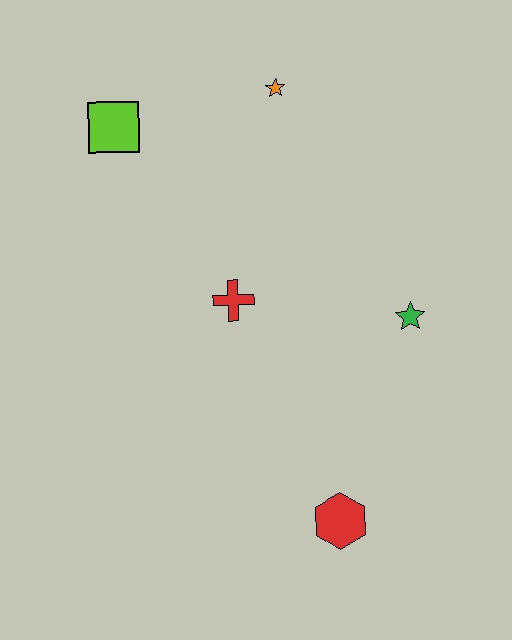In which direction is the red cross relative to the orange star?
The red cross is below the orange star.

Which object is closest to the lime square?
The orange star is closest to the lime square.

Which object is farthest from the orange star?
The red hexagon is farthest from the orange star.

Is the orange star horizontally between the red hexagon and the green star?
No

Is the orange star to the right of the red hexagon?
No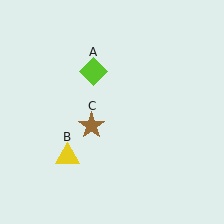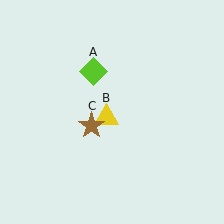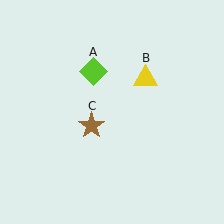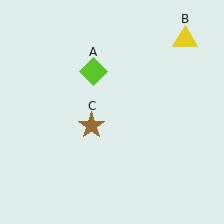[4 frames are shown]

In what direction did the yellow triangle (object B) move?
The yellow triangle (object B) moved up and to the right.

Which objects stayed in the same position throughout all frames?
Lime diamond (object A) and brown star (object C) remained stationary.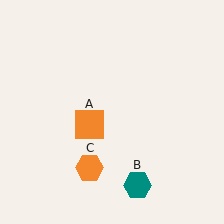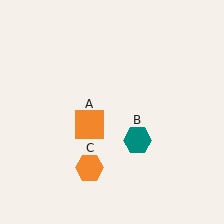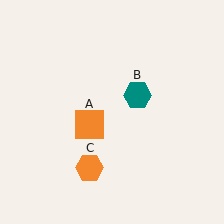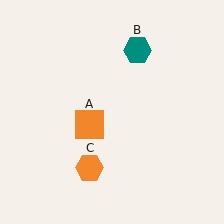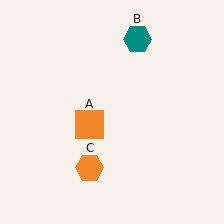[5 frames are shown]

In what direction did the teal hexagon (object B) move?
The teal hexagon (object B) moved up.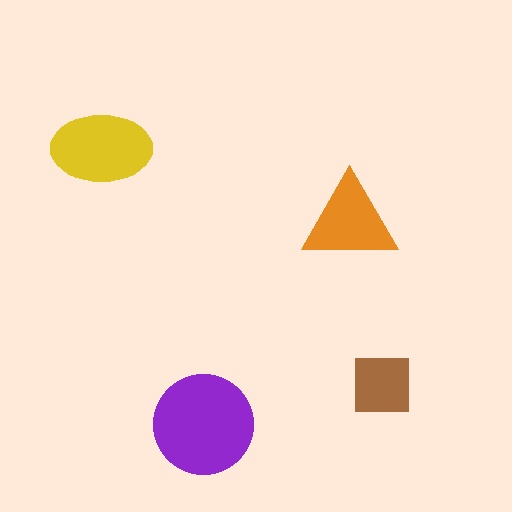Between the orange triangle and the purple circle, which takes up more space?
The purple circle.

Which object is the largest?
The purple circle.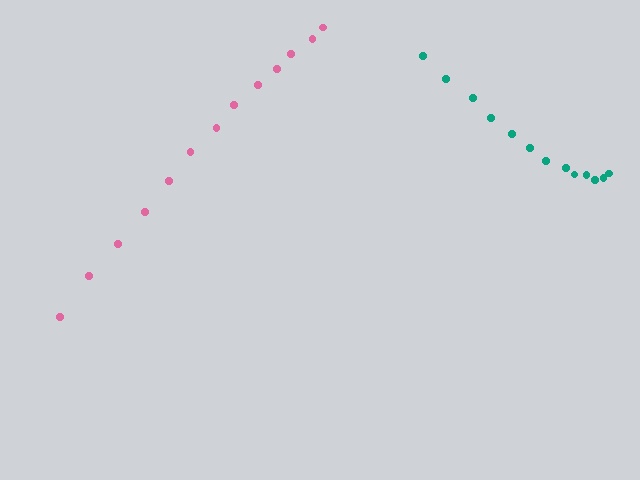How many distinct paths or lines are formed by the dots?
There are 2 distinct paths.